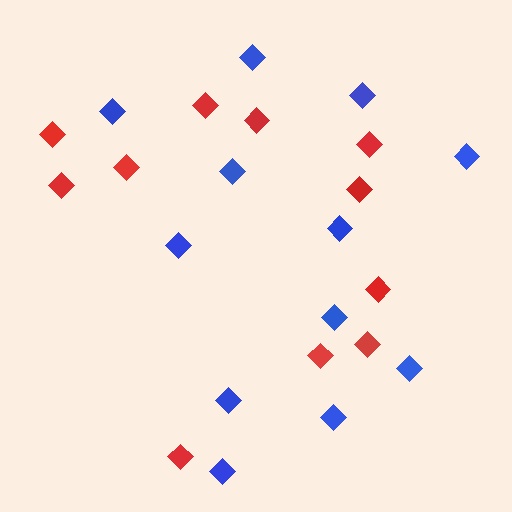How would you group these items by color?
There are 2 groups: one group of blue diamonds (12) and one group of red diamonds (11).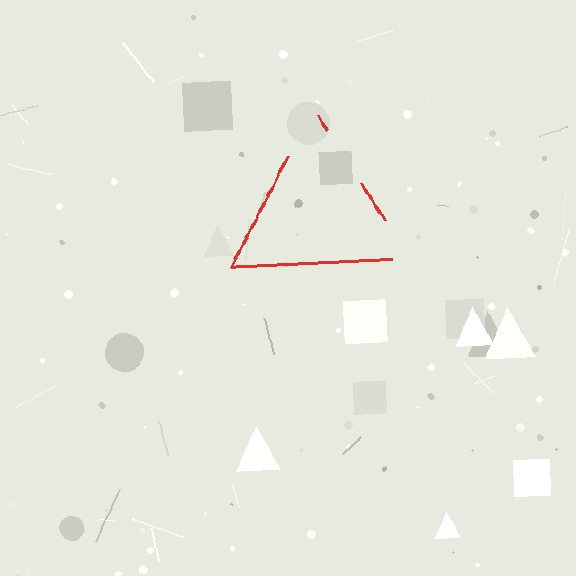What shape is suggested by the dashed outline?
The dashed outline suggests a triangle.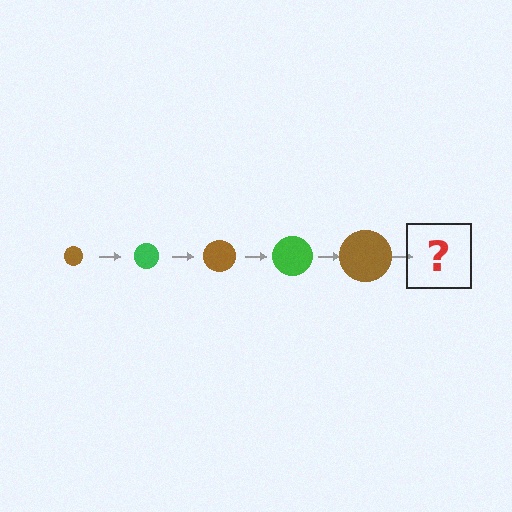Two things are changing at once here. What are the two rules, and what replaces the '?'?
The two rules are that the circle grows larger each step and the color cycles through brown and green. The '?' should be a green circle, larger than the previous one.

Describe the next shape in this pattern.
It should be a green circle, larger than the previous one.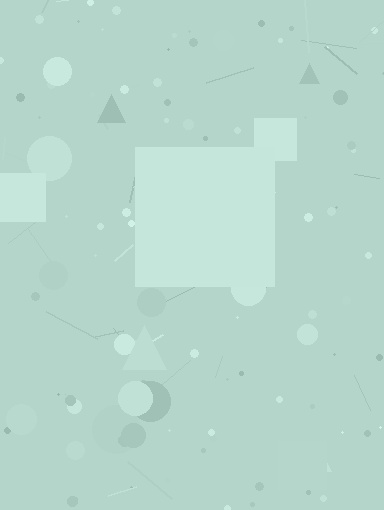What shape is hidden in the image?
A square is hidden in the image.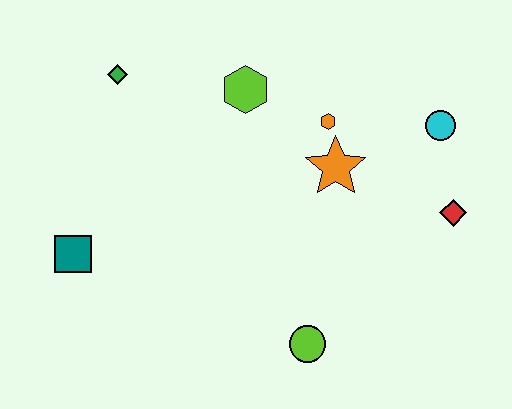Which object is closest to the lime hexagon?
The orange hexagon is closest to the lime hexagon.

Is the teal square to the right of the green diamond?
No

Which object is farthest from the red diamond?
The teal square is farthest from the red diamond.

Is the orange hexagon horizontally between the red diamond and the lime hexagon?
Yes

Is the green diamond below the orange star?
No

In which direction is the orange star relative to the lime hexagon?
The orange star is to the right of the lime hexagon.